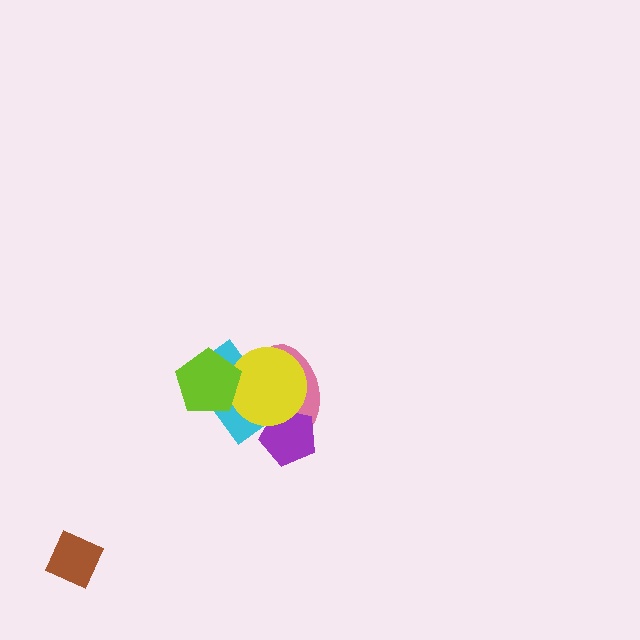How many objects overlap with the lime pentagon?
2 objects overlap with the lime pentagon.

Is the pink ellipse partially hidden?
Yes, it is partially covered by another shape.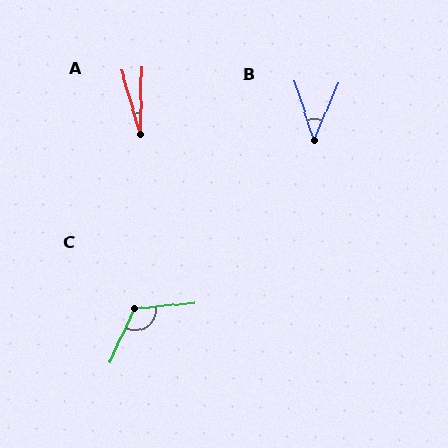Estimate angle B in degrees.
Approximately 41 degrees.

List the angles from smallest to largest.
A (17°), B (41°), C (121°).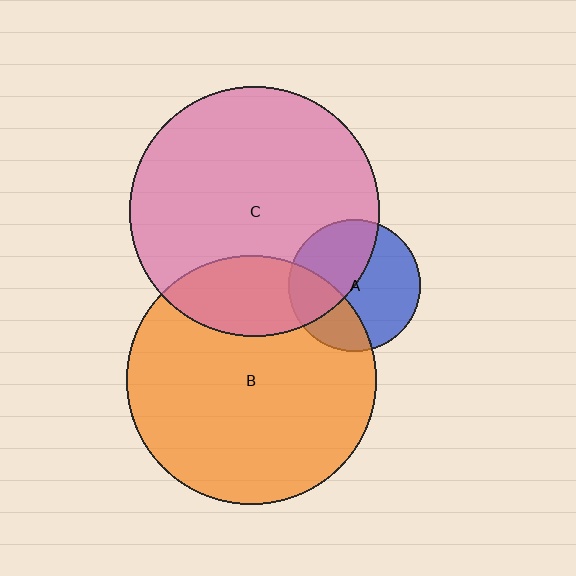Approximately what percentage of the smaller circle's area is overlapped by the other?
Approximately 30%.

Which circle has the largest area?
Circle C (pink).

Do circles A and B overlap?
Yes.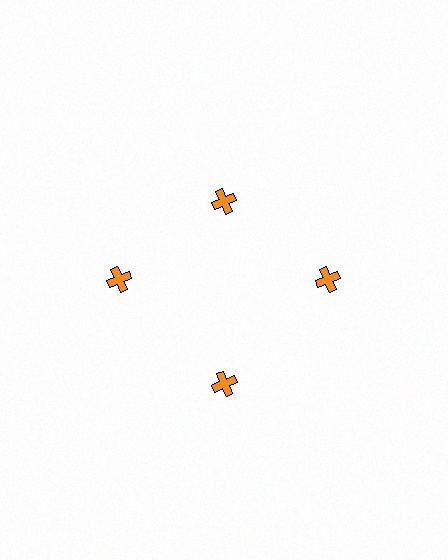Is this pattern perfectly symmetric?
No. The 4 orange crosses are arranged in a ring, but one element near the 12 o'clock position is pulled inward toward the center, breaking the 4-fold rotational symmetry.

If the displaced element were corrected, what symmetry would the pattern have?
It would have 4-fold rotational symmetry — the pattern would map onto itself every 90 degrees.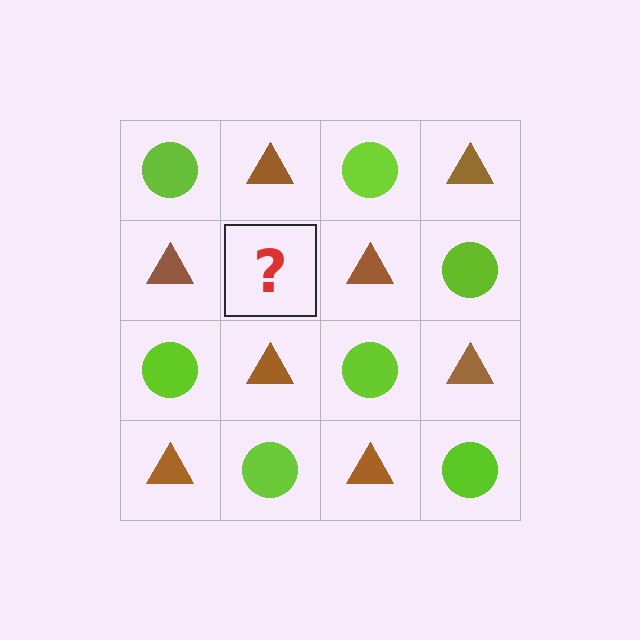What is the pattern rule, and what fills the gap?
The rule is that it alternates lime circle and brown triangle in a checkerboard pattern. The gap should be filled with a lime circle.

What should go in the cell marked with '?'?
The missing cell should contain a lime circle.